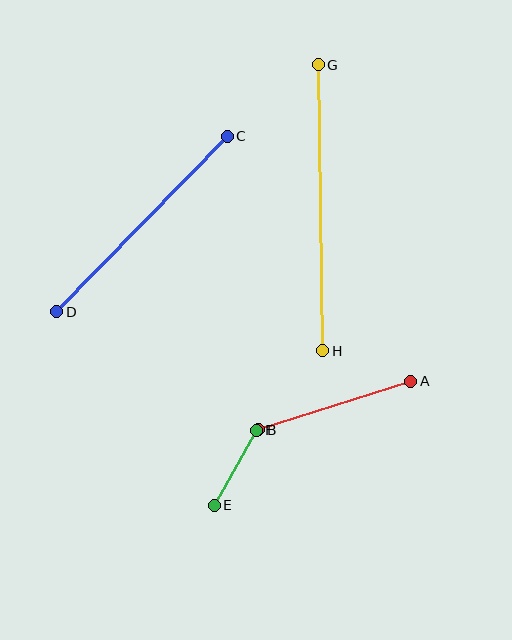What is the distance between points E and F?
The distance is approximately 86 pixels.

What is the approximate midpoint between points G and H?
The midpoint is at approximately (320, 208) pixels.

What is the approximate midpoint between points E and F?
The midpoint is at approximately (235, 468) pixels.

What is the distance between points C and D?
The distance is approximately 245 pixels.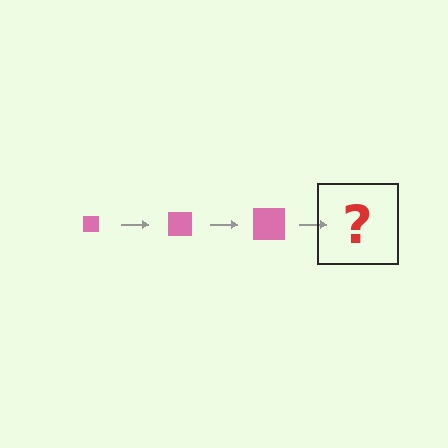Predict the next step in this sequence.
The next step is a pink square, larger than the previous one.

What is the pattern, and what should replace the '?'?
The pattern is that the square gets progressively larger each step. The '?' should be a pink square, larger than the previous one.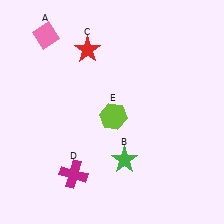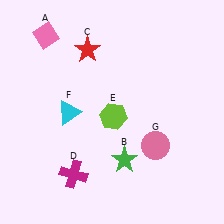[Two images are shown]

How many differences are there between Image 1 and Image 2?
There are 2 differences between the two images.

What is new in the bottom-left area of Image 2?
A cyan triangle (F) was added in the bottom-left area of Image 2.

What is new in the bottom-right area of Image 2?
A pink circle (G) was added in the bottom-right area of Image 2.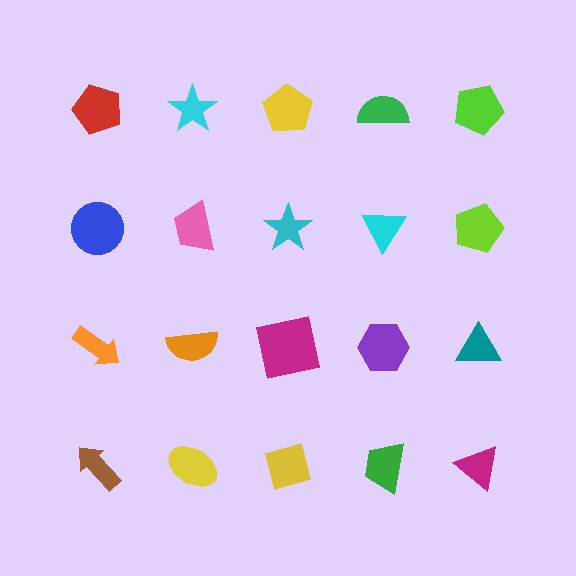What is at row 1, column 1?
A red pentagon.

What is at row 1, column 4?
A green semicircle.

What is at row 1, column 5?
A lime pentagon.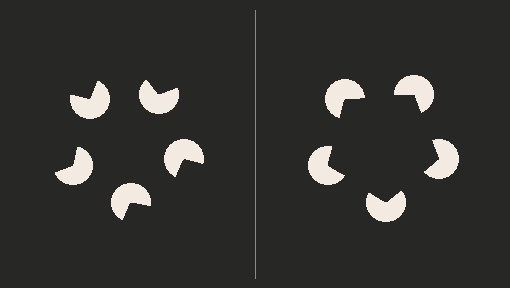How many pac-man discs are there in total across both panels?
10 — 5 on each side.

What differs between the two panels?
The pac-man discs are positioned identically on both sides; only the wedge orientations differ. On the right they align to a pentagon; on the left they are misaligned.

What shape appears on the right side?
An illusory pentagon.